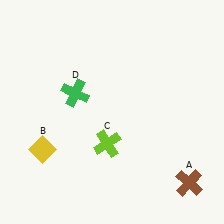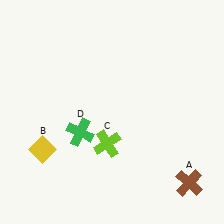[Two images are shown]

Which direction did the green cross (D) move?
The green cross (D) moved down.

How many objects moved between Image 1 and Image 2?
1 object moved between the two images.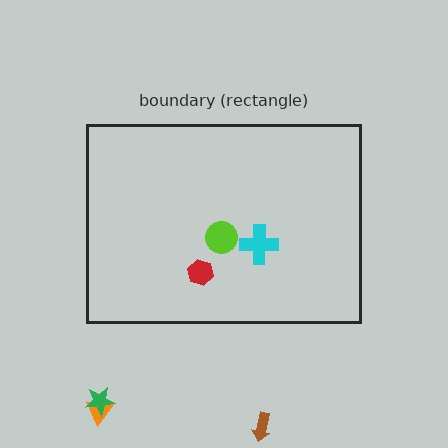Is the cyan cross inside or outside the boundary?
Inside.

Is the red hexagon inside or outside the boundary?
Inside.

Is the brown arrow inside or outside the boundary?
Outside.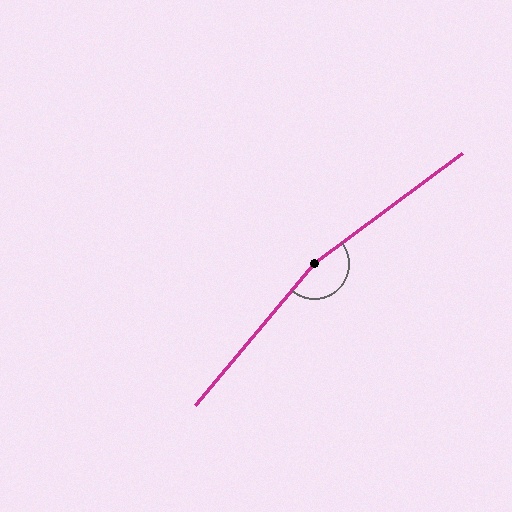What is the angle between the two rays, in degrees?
Approximately 167 degrees.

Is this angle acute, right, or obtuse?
It is obtuse.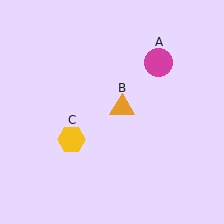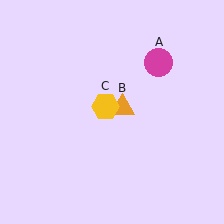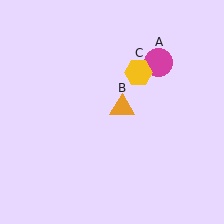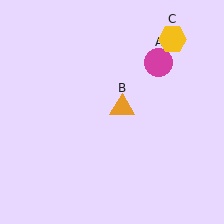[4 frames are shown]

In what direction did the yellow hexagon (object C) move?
The yellow hexagon (object C) moved up and to the right.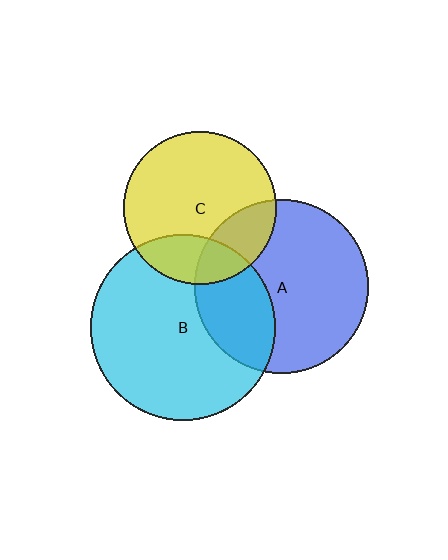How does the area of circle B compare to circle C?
Approximately 1.5 times.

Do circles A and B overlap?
Yes.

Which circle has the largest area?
Circle B (cyan).